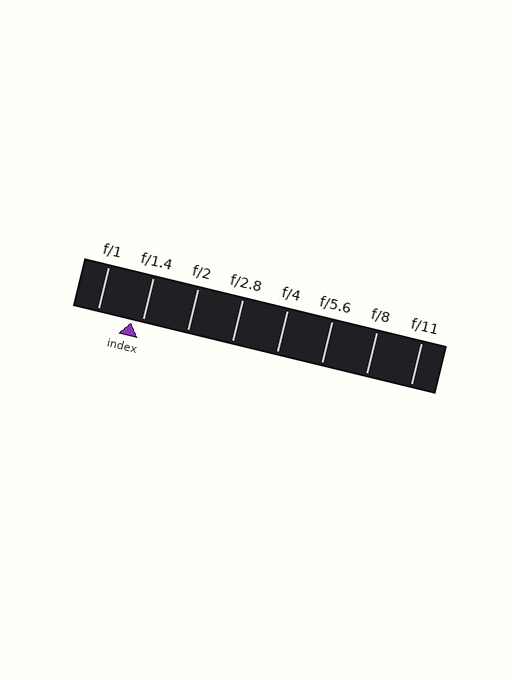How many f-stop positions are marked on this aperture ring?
There are 8 f-stop positions marked.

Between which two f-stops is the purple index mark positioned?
The index mark is between f/1 and f/1.4.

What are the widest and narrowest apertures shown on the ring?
The widest aperture shown is f/1 and the narrowest is f/11.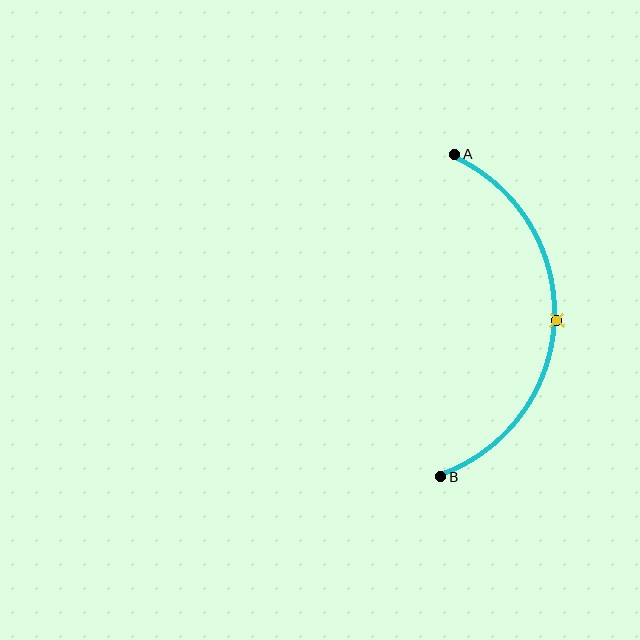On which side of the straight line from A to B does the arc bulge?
The arc bulges to the right of the straight line connecting A and B.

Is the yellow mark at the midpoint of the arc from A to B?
Yes. The yellow mark lies on the arc at equal arc-length from both A and B — it is the arc midpoint.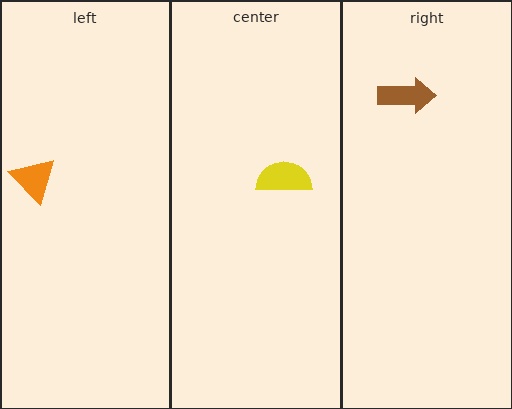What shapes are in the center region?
The yellow semicircle.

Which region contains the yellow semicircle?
The center region.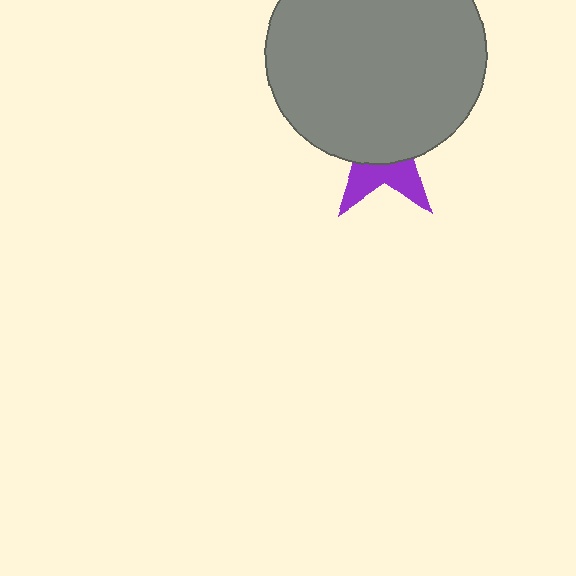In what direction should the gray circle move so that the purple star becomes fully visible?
The gray circle should move up. That is the shortest direction to clear the overlap and leave the purple star fully visible.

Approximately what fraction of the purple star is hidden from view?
Roughly 66% of the purple star is hidden behind the gray circle.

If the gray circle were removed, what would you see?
You would see the complete purple star.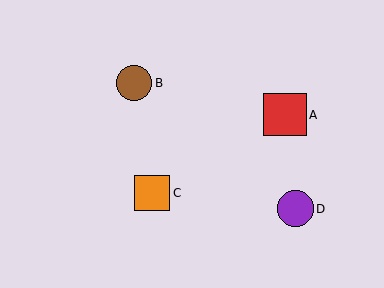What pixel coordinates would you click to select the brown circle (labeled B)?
Click at (134, 83) to select the brown circle B.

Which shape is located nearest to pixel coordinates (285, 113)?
The red square (labeled A) at (285, 115) is nearest to that location.